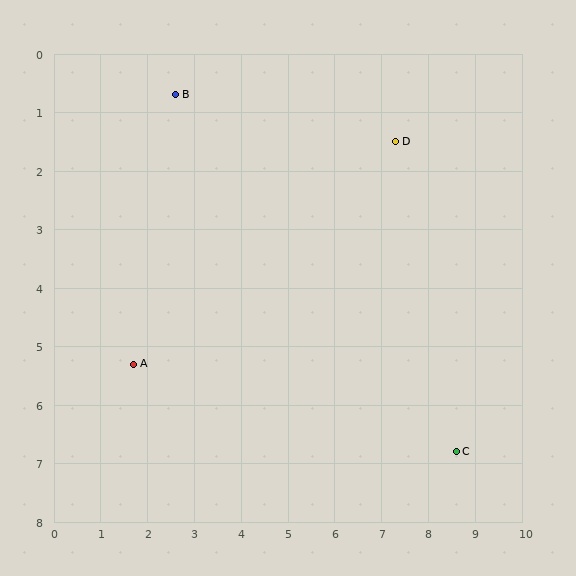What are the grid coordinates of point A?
Point A is at approximately (1.7, 5.3).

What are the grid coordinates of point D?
Point D is at approximately (7.3, 1.5).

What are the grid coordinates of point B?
Point B is at approximately (2.6, 0.7).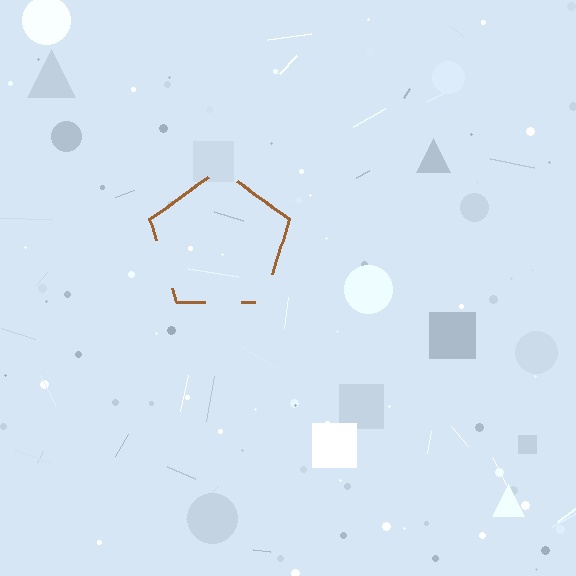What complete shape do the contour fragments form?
The contour fragments form a pentagon.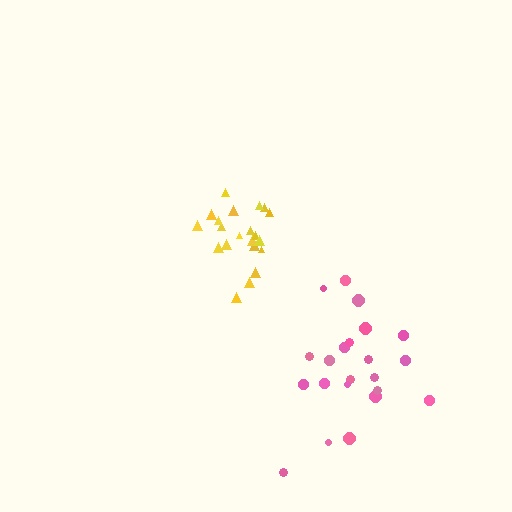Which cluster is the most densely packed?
Yellow.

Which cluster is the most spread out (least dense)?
Pink.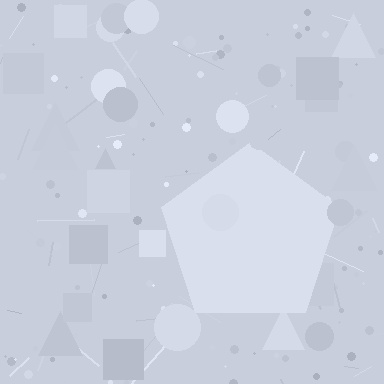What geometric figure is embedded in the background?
A pentagon is embedded in the background.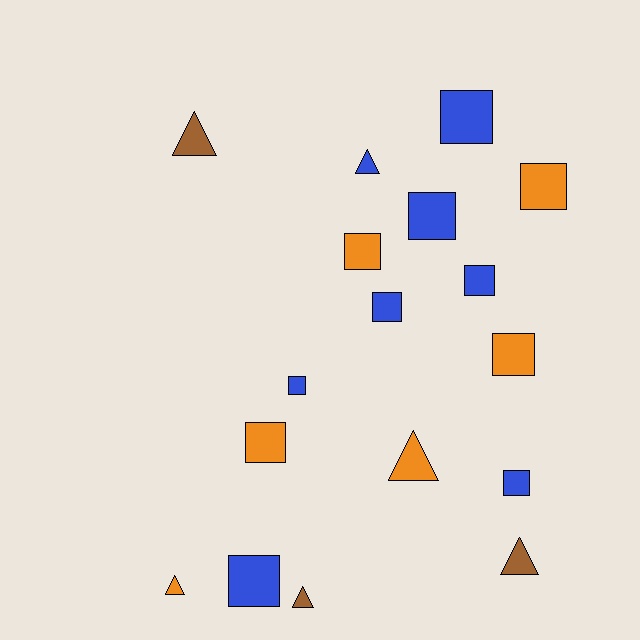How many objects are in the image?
There are 17 objects.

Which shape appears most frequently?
Square, with 11 objects.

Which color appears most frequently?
Blue, with 8 objects.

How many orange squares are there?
There are 4 orange squares.